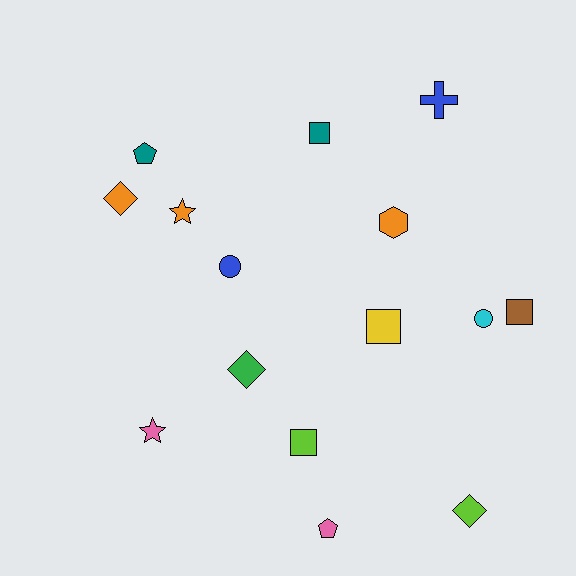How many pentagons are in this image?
There are 2 pentagons.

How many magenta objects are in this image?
There are no magenta objects.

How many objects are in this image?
There are 15 objects.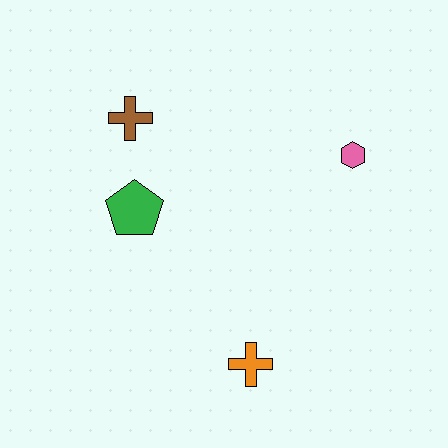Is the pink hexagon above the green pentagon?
Yes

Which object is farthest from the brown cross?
The orange cross is farthest from the brown cross.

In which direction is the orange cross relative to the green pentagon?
The orange cross is below the green pentagon.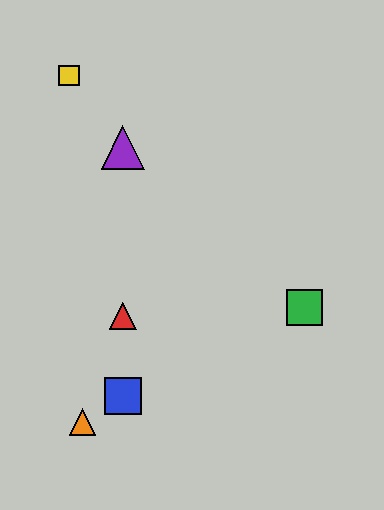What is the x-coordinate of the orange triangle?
The orange triangle is at x≈82.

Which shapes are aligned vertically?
The red triangle, the blue square, the purple triangle are aligned vertically.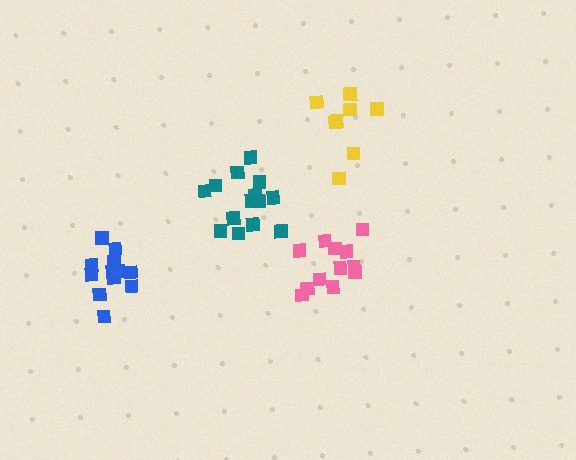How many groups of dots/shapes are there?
There are 4 groups.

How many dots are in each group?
Group 1: 8 dots, Group 2: 12 dots, Group 3: 14 dots, Group 4: 12 dots (46 total).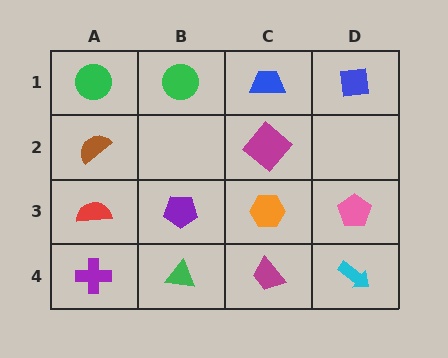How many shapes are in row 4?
4 shapes.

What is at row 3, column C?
An orange hexagon.